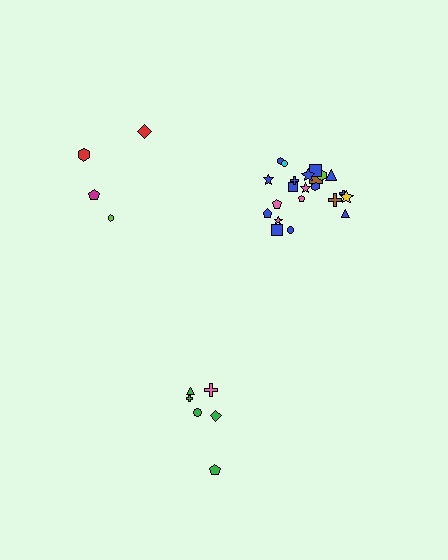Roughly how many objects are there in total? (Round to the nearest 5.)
Roughly 30 objects in total.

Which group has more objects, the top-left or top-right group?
The top-right group.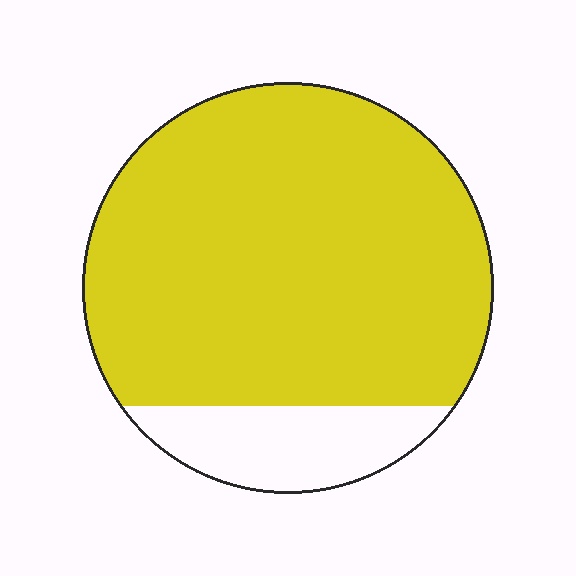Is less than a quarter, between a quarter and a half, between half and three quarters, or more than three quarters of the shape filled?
More than three quarters.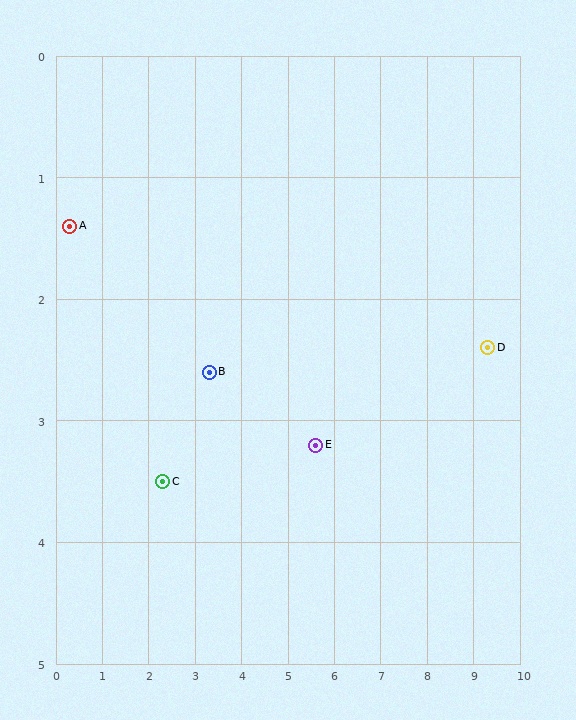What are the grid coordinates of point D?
Point D is at approximately (9.3, 2.4).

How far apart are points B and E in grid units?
Points B and E are about 2.4 grid units apart.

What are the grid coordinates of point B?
Point B is at approximately (3.3, 2.6).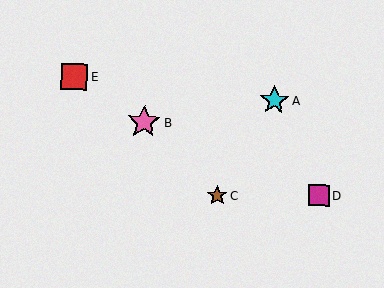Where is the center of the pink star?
The center of the pink star is at (144, 122).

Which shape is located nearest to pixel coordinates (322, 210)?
The magenta square (labeled D) at (319, 195) is nearest to that location.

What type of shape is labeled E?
Shape E is a red square.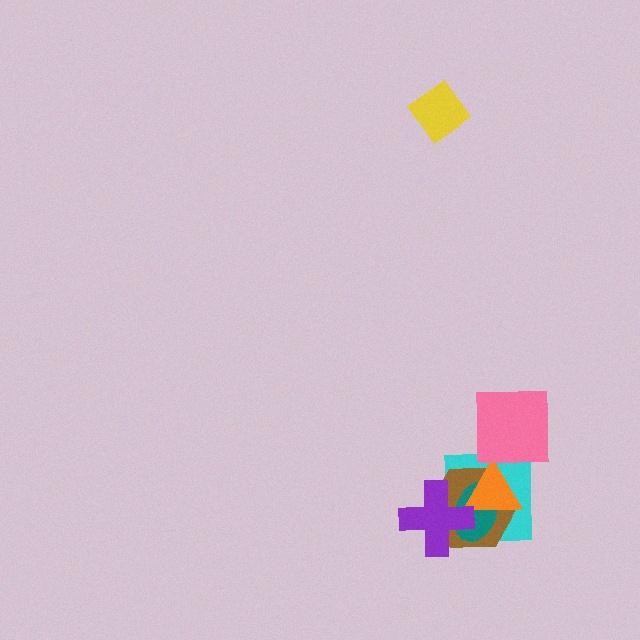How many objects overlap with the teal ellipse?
4 objects overlap with the teal ellipse.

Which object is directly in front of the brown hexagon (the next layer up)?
The teal ellipse is directly in front of the brown hexagon.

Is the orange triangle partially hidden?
Yes, it is partially covered by another shape.